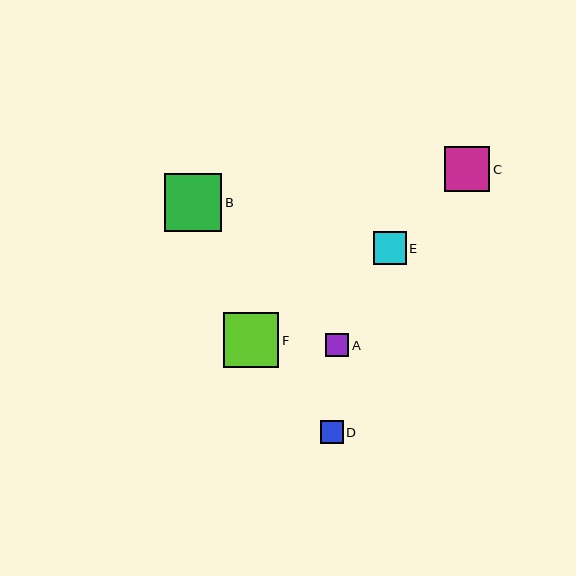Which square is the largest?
Square B is the largest with a size of approximately 57 pixels.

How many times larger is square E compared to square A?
Square E is approximately 1.4 times the size of square A.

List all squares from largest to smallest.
From largest to smallest: B, F, C, E, A, D.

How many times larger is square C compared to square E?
Square C is approximately 1.4 times the size of square E.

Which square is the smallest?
Square D is the smallest with a size of approximately 23 pixels.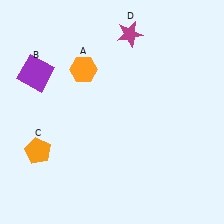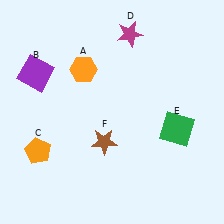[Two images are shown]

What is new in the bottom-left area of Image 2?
A brown star (F) was added in the bottom-left area of Image 2.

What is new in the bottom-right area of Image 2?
A green square (E) was added in the bottom-right area of Image 2.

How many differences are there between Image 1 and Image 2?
There are 2 differences between the two images.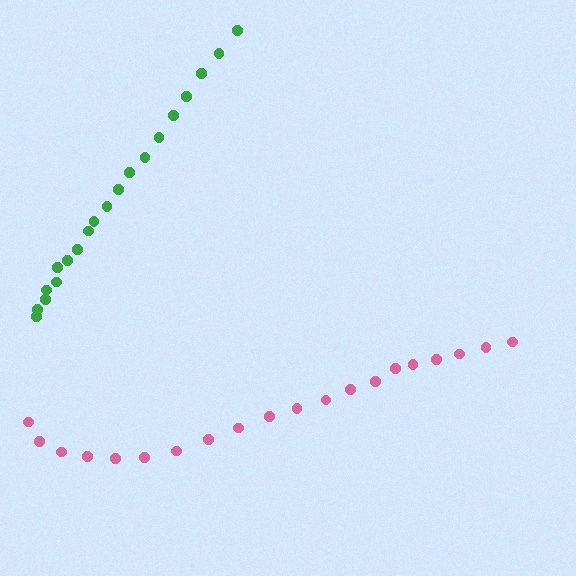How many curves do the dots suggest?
There are 2 distinct paths.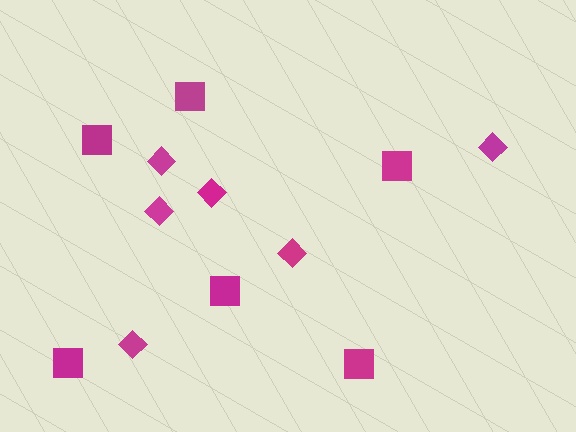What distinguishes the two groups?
There are 2 groups: one group of diamonds (6) and one group of squares (6).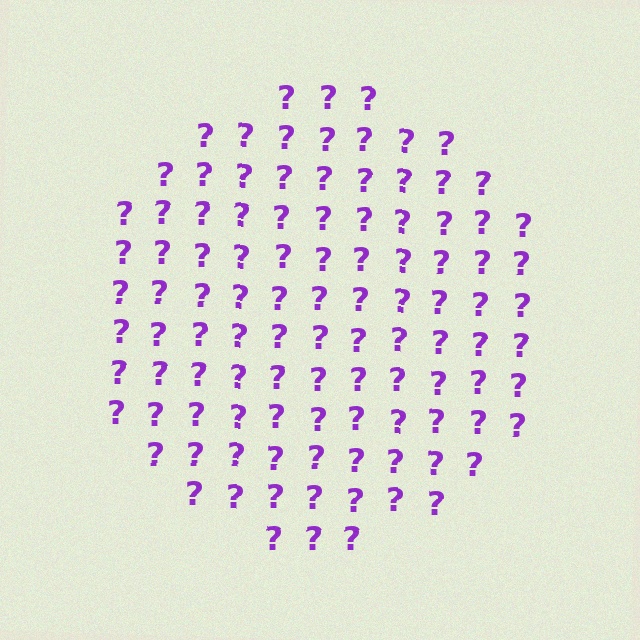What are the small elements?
The small elements are question marks.